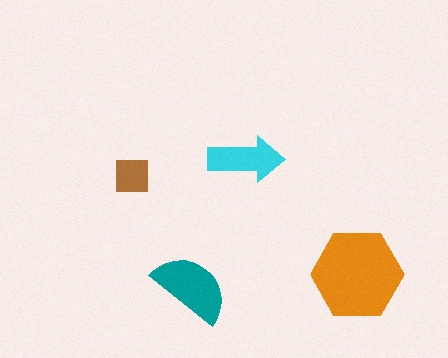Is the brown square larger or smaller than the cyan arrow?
Smaller.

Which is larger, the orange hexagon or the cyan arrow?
The orange hexagon.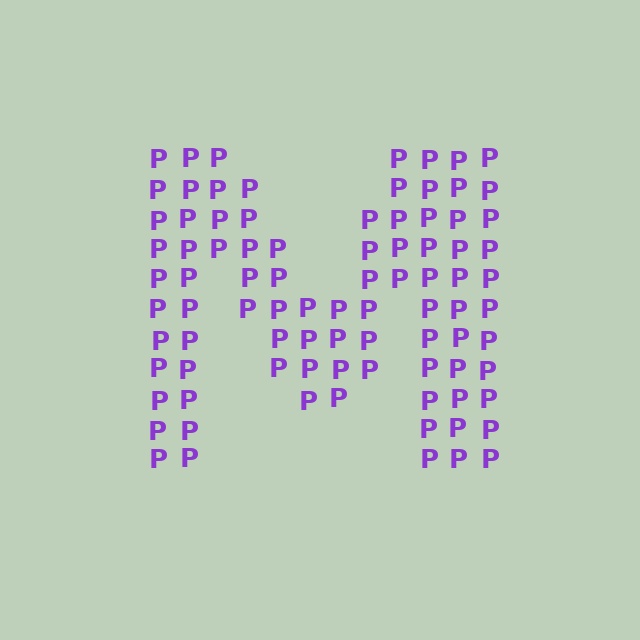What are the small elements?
The small elements are letter P's.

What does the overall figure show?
The overall figure shows the letter M.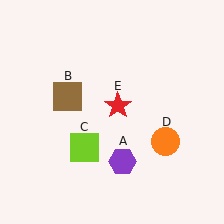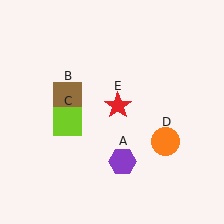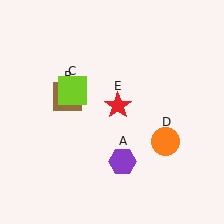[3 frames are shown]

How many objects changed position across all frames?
1 object changed position: lime square (object C).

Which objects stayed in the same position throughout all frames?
Purple hexagon (object A) and brown square (object B) and orange circle (object D) and red star (object E) remained stationary.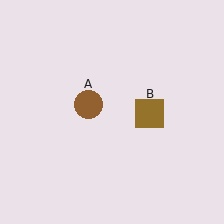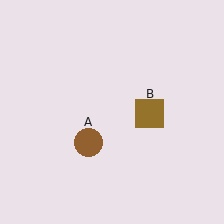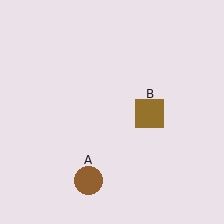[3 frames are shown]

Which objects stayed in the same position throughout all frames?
Brown square (object B) remained stationary.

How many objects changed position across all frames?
1 object changed position: brown circle (object A).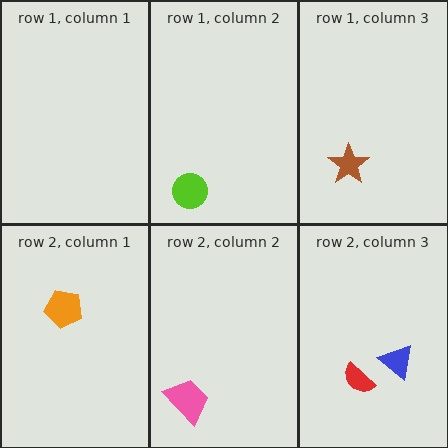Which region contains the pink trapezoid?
The row 2, column 2 region.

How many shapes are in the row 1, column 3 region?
1.